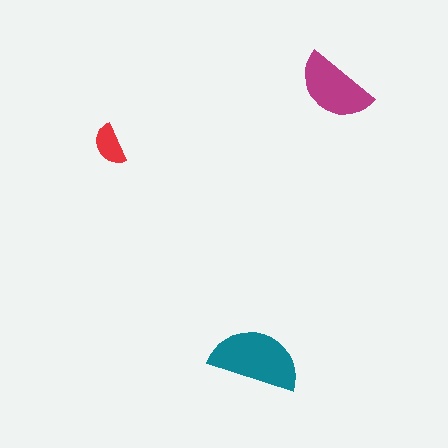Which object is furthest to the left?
The red semicircle is leftmost.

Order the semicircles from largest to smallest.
the teal one, the magenta one, the red one.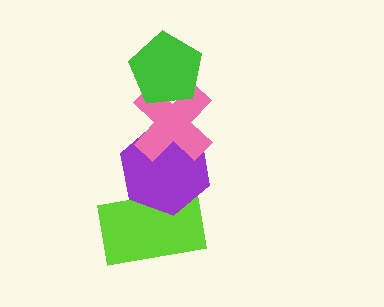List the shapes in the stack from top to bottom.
From top to bottom: the green pentagon, the pink cross, the purple hexagon, the lime rectangle.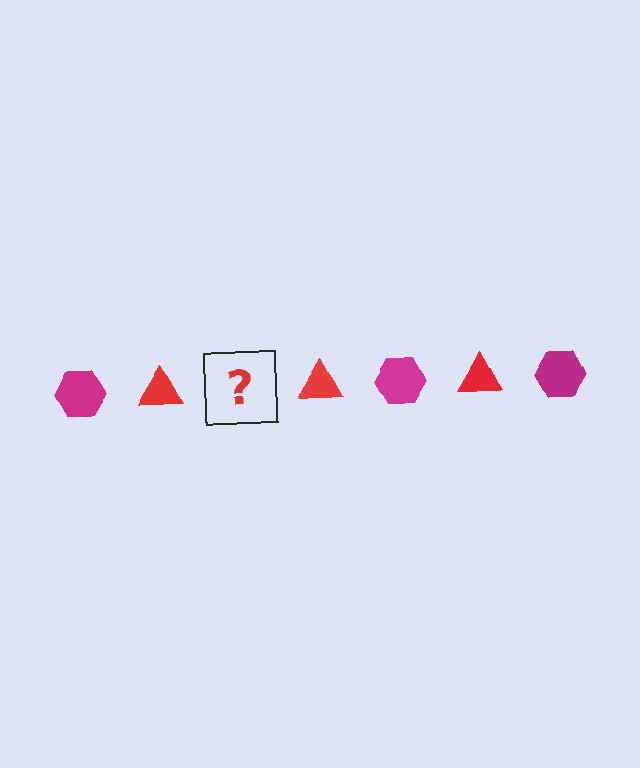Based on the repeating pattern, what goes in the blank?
The blank should be a magenta hexagon.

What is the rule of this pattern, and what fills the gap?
The rule is that the pattern alternates between magenta hexagon and red triangle. The gap should be filled with a magenta hexagon.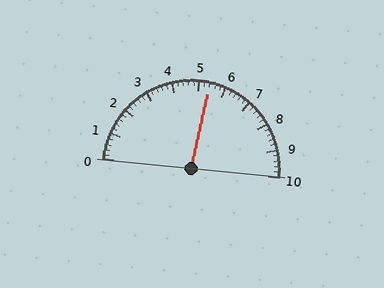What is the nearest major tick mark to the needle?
The nearest major tick mark is 5.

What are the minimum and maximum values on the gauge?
The gauge ranges from 0 to 10.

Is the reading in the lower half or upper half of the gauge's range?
The reading is in the upper half of the range (0 to 10).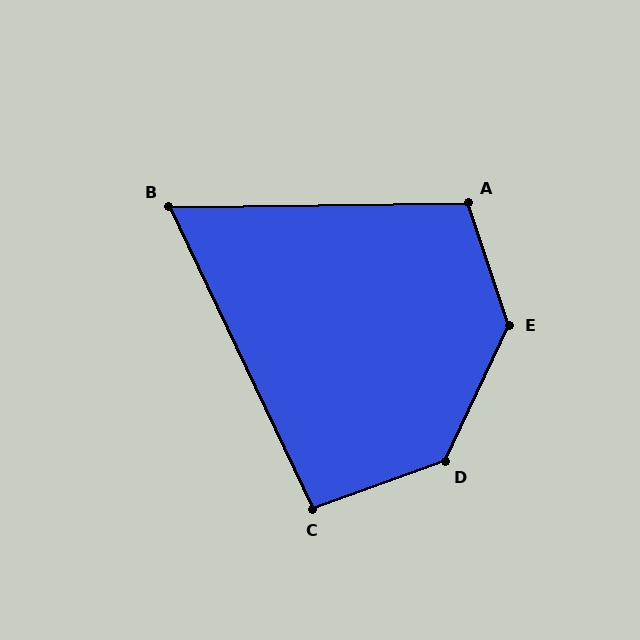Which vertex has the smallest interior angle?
B, at approximately 65 degrees.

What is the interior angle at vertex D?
Approximately 135 degrees (obtuse).